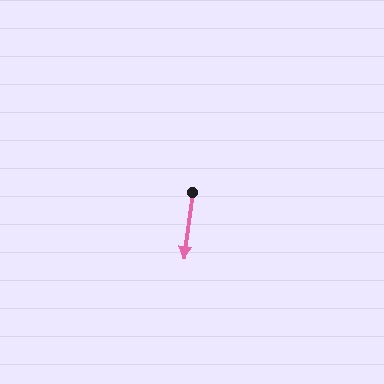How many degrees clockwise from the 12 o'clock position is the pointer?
Approximately 188 degrees.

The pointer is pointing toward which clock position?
Roughly 6 o'clock.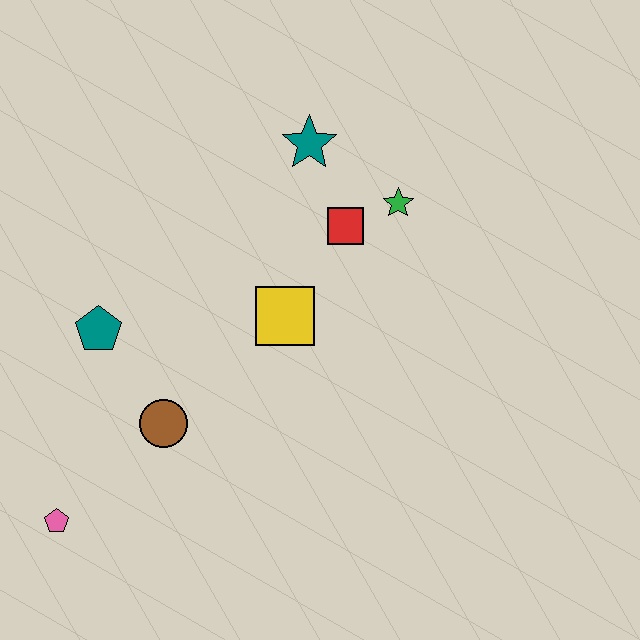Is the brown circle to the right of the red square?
No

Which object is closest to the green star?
The red square is closest to the green star.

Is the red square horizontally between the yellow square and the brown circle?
No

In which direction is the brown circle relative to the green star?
The brown circle is to the left of the green star.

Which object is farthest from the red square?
The pink pentagon is farthest from the red square.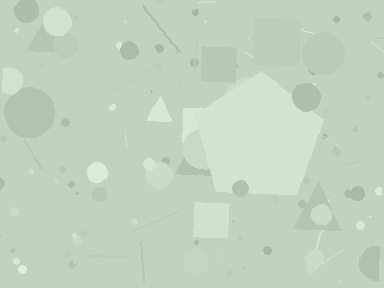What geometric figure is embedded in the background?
A pentagon is embedded in the background.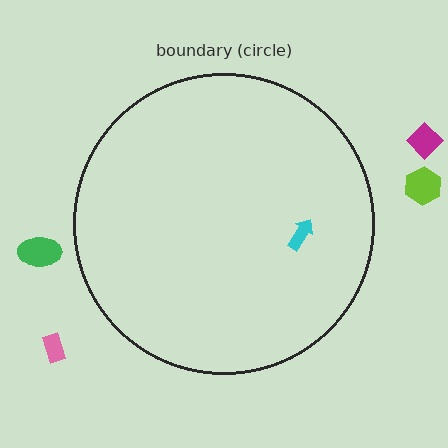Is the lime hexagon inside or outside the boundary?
Outside.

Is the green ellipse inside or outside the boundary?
Outside.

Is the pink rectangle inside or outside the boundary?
Outside.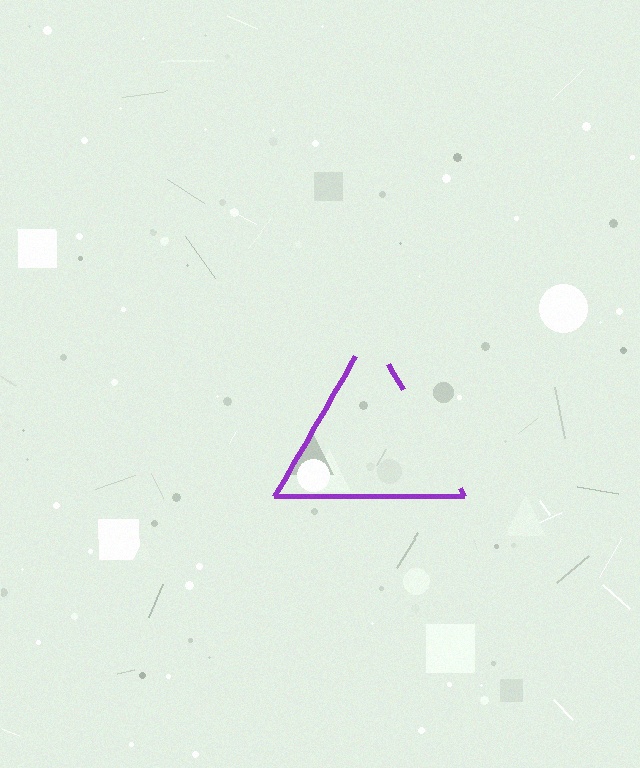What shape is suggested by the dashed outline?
The dashed outline suggests a triangle.